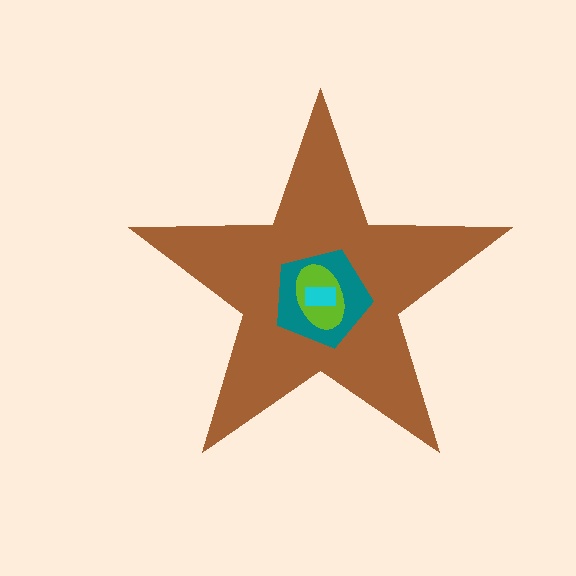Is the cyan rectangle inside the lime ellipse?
Yes.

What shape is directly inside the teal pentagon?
The lime ellipse.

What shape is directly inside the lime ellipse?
The cyan rectangle.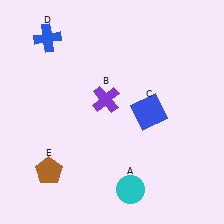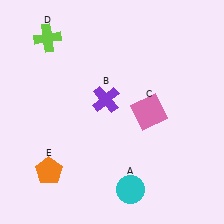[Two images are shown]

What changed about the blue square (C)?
In Image 1, C is blue. In Image 2, it changed to pink.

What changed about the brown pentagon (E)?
In Image 1, E is brown. In Image 2, it changed to orange.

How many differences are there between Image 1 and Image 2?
There are 3 differences between the two images.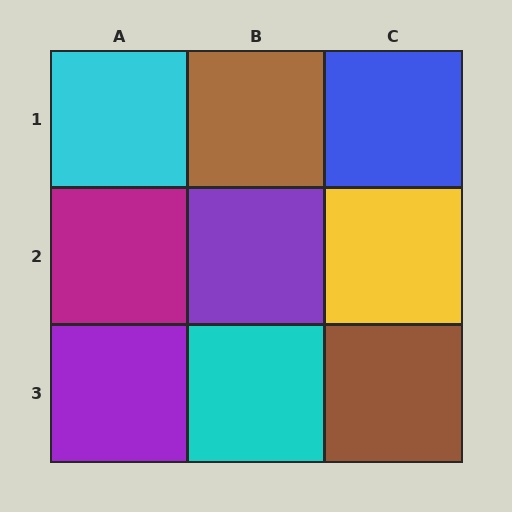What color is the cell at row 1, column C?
Blue.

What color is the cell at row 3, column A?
Purple.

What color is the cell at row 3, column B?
Cyan.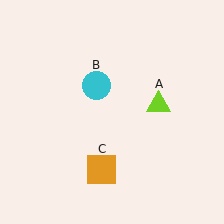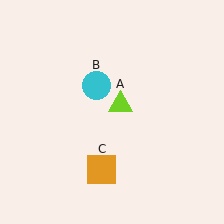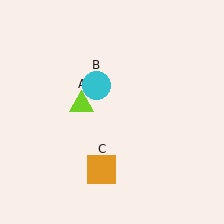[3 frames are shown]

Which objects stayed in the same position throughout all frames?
Cyan circle (object B) and orange square (object C) remained stationary.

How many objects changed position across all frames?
1 object changed position: lime triangle (object A).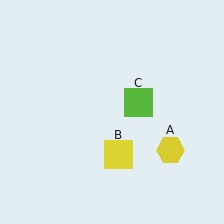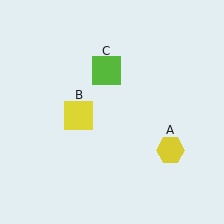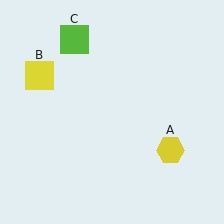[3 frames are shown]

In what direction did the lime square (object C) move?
The lime square (object C) moved up and to the left.